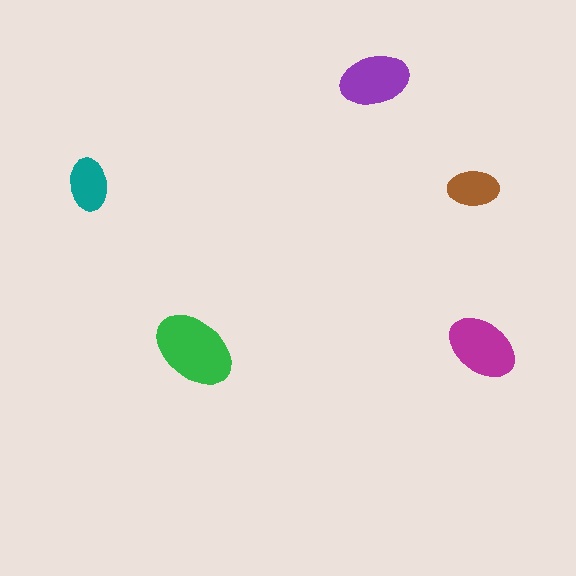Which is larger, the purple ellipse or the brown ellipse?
The purple one.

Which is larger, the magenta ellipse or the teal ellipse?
The magenta one.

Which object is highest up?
The purple ellipse is topmost.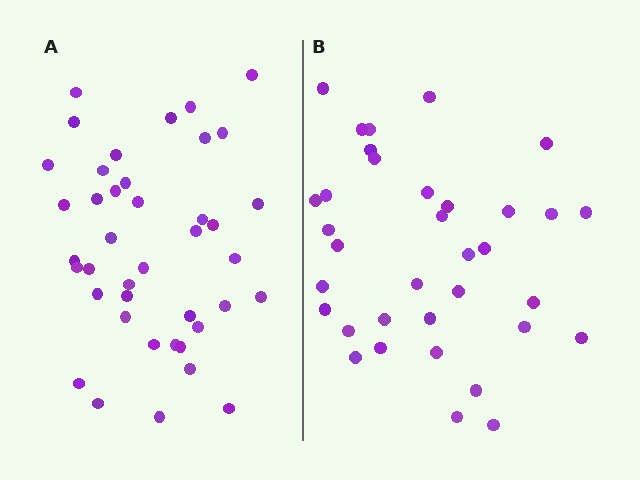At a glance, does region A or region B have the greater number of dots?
Region A (the left region) has more dots.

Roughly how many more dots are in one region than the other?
Region A has about 6 more dots than region B.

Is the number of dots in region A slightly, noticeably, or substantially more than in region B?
Region A has only slightly more — the two regions are fairly close. The ratio is roughly 1.2 to 1.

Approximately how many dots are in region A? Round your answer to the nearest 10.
About 40 dots. (The exact count is 41, which rounds to 40.)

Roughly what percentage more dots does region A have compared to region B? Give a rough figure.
About 15% more.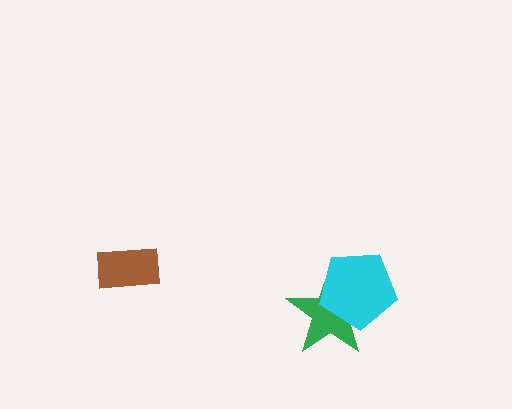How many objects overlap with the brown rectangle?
0 objects overlap with the brown rectangle.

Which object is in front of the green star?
The cyan pentagon is in front of the green star.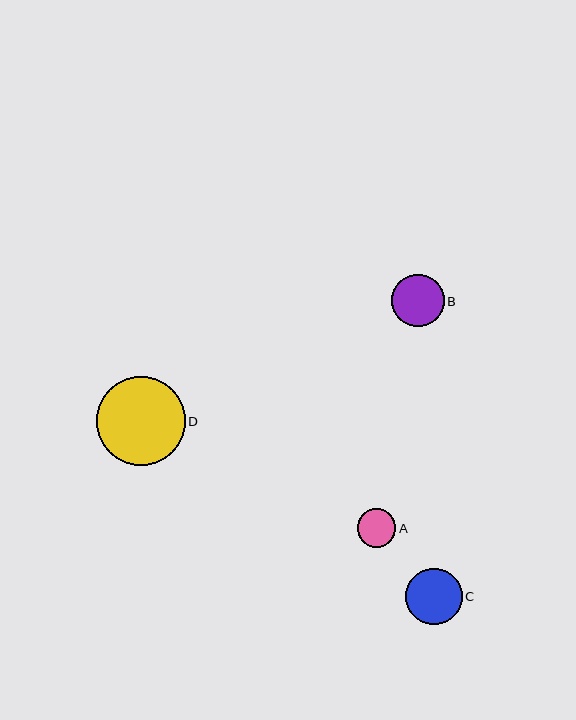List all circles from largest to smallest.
From largest to smallest: D, C, B, A.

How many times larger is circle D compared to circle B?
Circle D is approximately 1.7 times the size of circle B.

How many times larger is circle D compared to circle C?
Circle D is approximately 1.6 times the size of circle C.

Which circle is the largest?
Circle D is the largest with a size of approximately 89 pixels.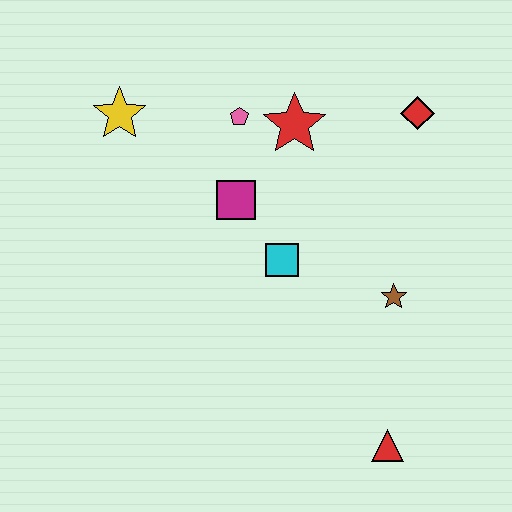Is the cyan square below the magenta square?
Yes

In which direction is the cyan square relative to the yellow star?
The cyan square is to the right of the yellow star.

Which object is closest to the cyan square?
The magenta square is closest to the cyan square.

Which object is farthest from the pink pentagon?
The red triangle is farthest from the pink pentagon.